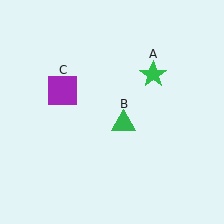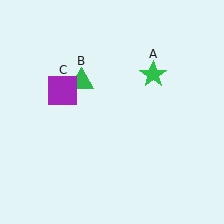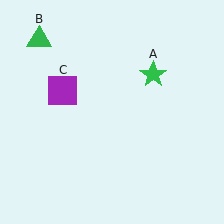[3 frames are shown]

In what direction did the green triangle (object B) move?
The green triangle (object B) moved up and to the left.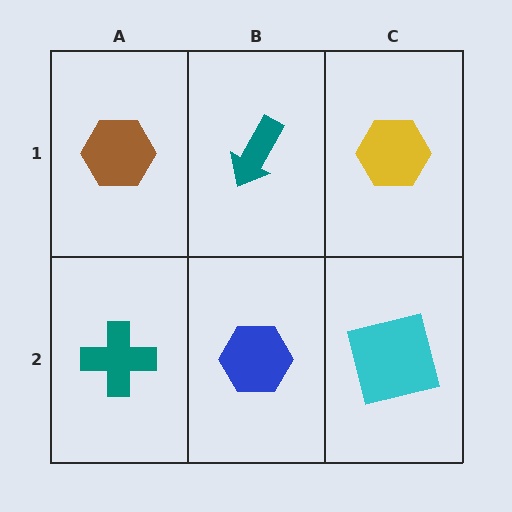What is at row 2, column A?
A teal cross.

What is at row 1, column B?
A teal arrow.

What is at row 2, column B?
A blue hexagon.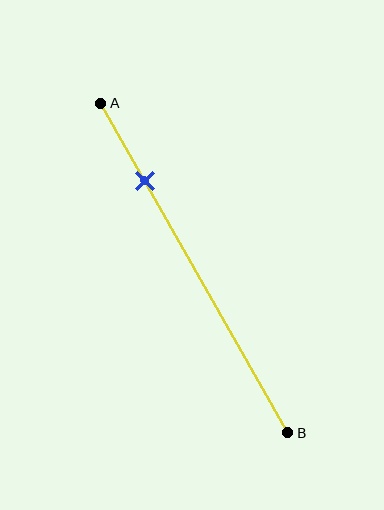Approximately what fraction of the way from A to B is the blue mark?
The blue mark is approximately 25% of the way from A to B.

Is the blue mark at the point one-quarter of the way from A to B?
Yes, the mark is approximately at the one-quarter point.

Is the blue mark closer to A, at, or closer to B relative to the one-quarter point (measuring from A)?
The blue mark is approximately at the one-quarter point of segment AB.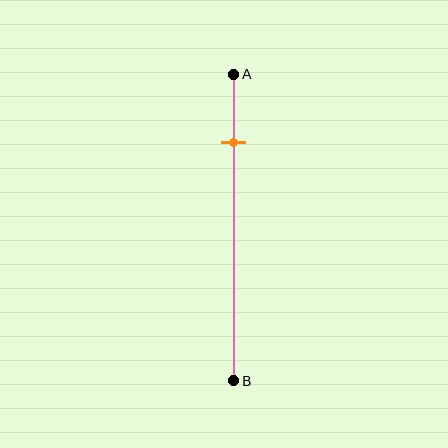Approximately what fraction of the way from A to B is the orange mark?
The orange mark is approximately 20% of the way from A to B.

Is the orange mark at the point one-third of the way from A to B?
No, the mark is at about 20% from A, not at the 33% one-third point.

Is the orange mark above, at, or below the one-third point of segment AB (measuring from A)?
The orange mark is above the one-third point of segment AB.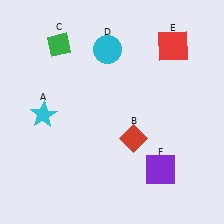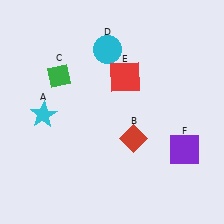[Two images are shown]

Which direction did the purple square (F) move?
The purple square (F) moved right.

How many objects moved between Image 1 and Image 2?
3 objects moved between the two images.